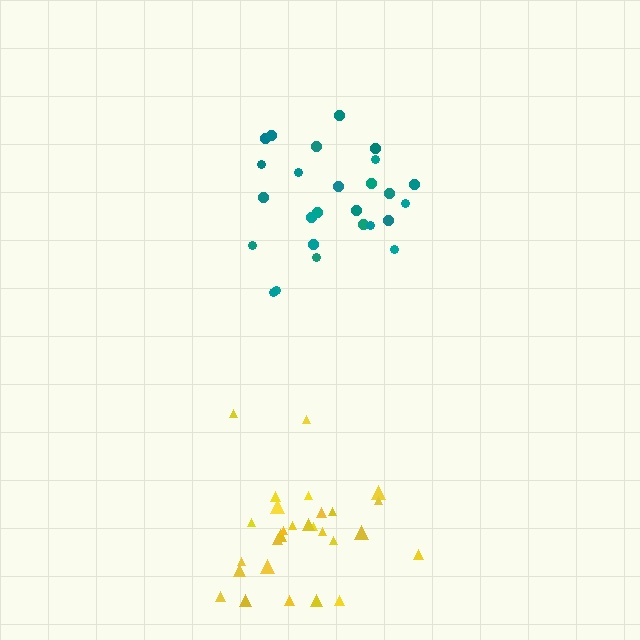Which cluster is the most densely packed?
Yellow.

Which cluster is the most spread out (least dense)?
Teal.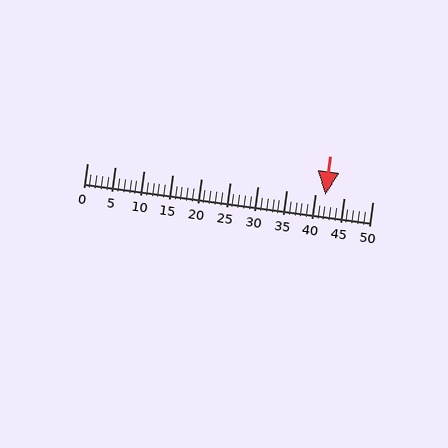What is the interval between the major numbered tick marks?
The major tick marks are spaced 5 units apart.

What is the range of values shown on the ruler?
The ruler shows values from 0 to 50.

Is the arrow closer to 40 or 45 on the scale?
The arrow is closer to 40.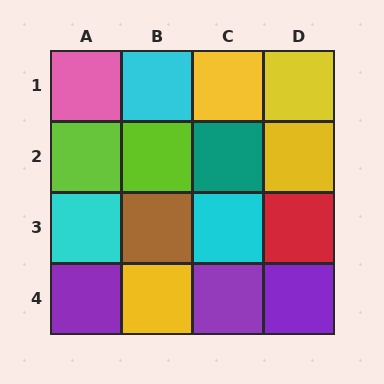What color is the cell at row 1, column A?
Pink.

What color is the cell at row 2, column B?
Lime.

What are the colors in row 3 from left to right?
Cyan, brown, cyan, red.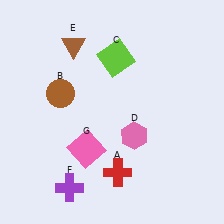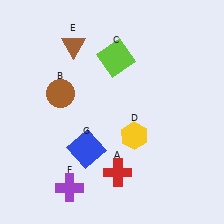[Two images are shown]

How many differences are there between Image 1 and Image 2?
There are 2 differences between the two images.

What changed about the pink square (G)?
In Image 1, G is pink. In Image 2, it changed to blue.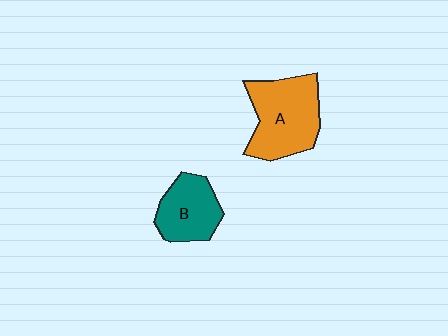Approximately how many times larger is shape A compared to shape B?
Approximately 1.5 times.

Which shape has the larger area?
Shape A (orange).